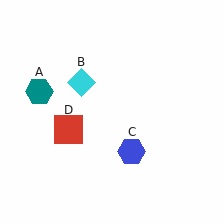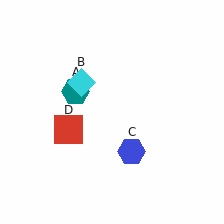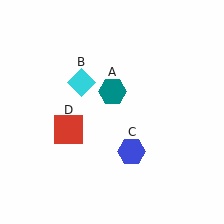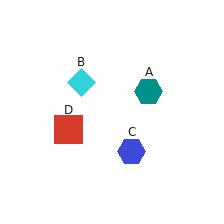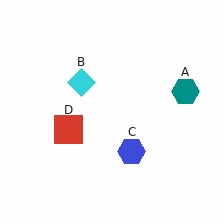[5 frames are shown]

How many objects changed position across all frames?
1 object changed position: teal hexagon (object A).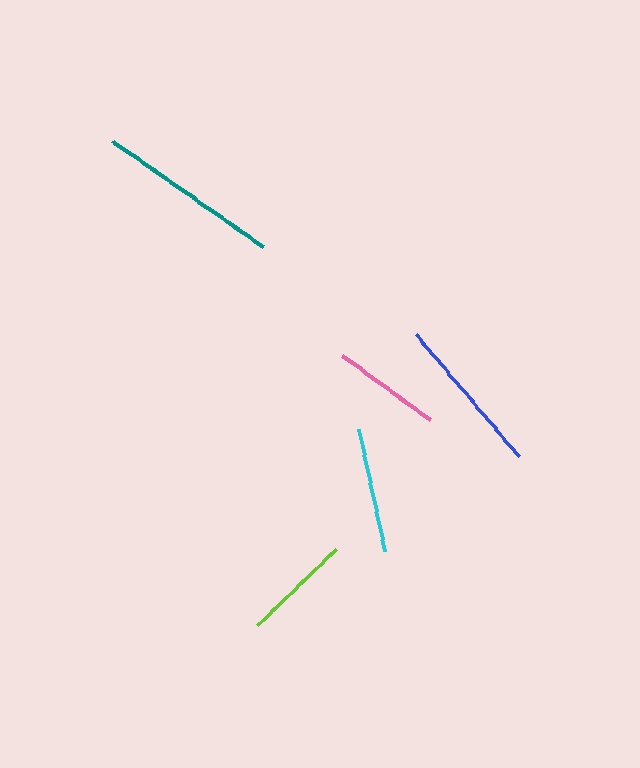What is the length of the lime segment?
The lime segment is approximately 110 pixels long.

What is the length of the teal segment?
The teal segment is approximately 183 pixels long.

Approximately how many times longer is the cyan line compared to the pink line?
The cyan line is approximately 1.1 times the length of the pink line.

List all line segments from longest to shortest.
From longest to shortest: teal, blue, cyan, lime, pink.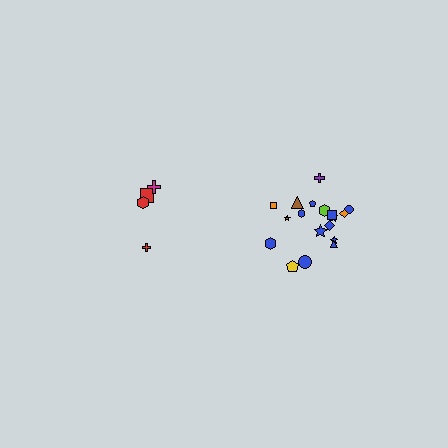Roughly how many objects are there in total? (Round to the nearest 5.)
Roughly 20 objects in total.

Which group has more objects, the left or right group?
The right group.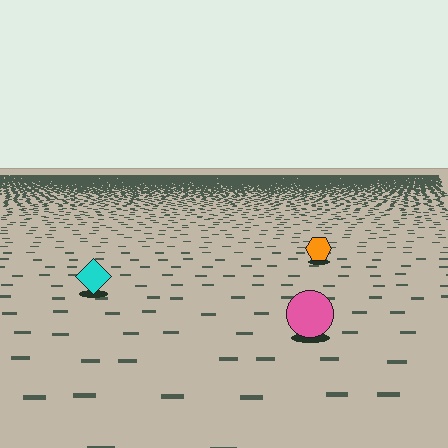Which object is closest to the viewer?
The pink circle is closest. The texture marks near it are larger and more spread out.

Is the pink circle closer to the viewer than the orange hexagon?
Yes. The pink circle is closer — you can tell from the texture gradient: the ground texture is coarser near it.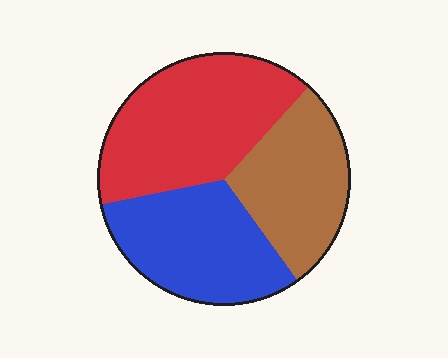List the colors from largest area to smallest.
From largest to smallest: red, blue, brown.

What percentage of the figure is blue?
Blue takes up between a quarter and a half of the figure.